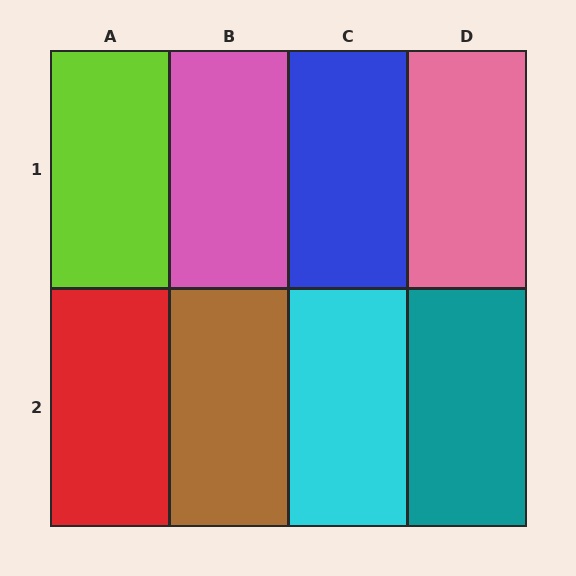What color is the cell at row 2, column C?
Cyan.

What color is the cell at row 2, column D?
Teal.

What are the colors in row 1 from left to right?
Lime, pink, blue, pink.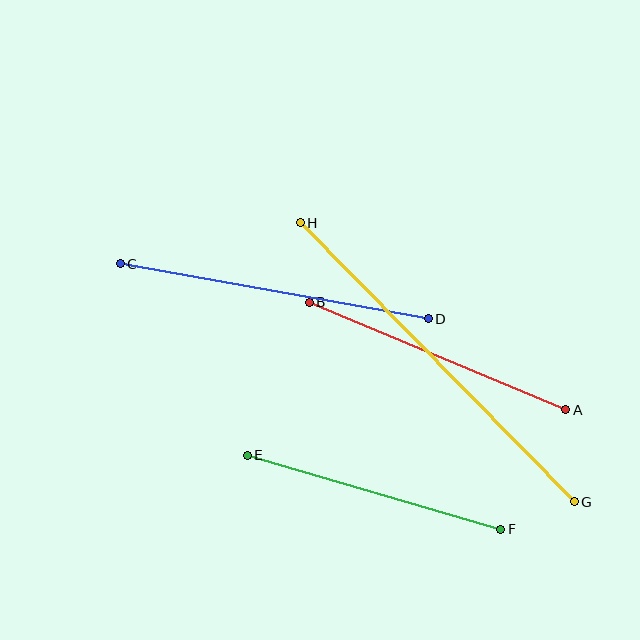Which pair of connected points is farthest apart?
Points G and H are farthest apart.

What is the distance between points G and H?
The distance is approximately 391 pixels.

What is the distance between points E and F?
The distance is approximately 264 pixels.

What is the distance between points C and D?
The distance is approximately 313 pixels.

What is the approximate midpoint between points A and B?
The midpoint is at approximately (437, 356) pixels.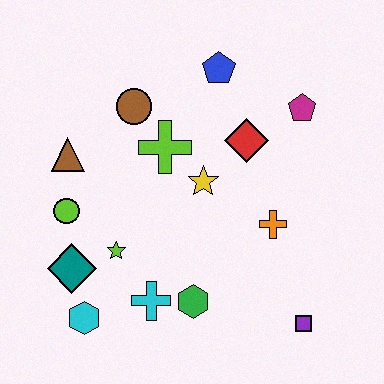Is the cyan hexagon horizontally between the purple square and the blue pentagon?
No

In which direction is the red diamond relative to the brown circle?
The red diamond is to the right of the brown circle.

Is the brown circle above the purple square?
Yes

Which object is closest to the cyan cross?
The green hexagon is closest to the cyan cross.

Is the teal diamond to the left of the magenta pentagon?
Yes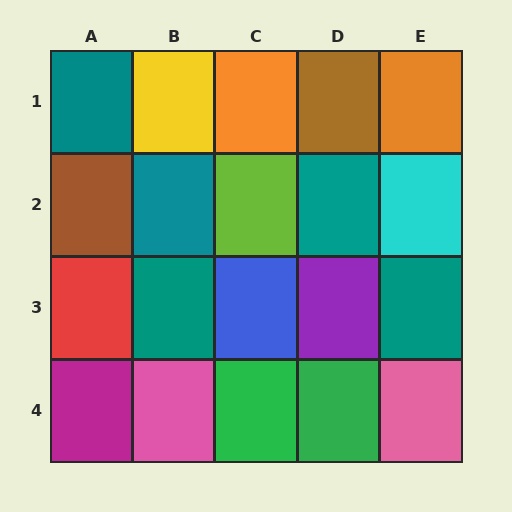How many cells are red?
1 cell is red.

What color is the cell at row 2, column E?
Cyan.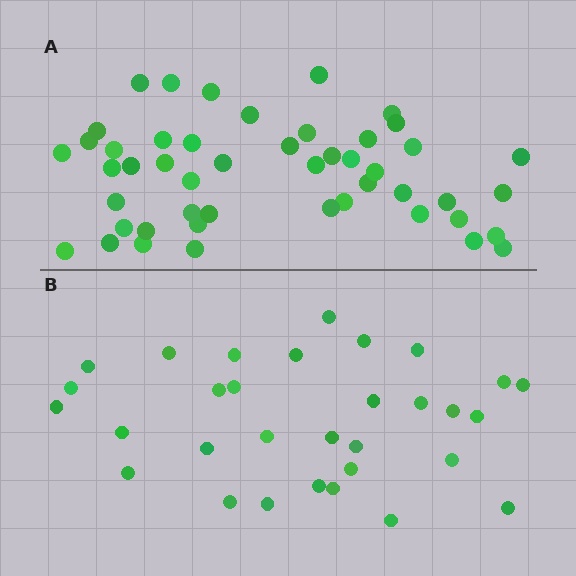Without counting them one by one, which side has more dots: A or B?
Region A (the top region) has more dots.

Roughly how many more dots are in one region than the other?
Region A has approximately 15 more dots than region B.